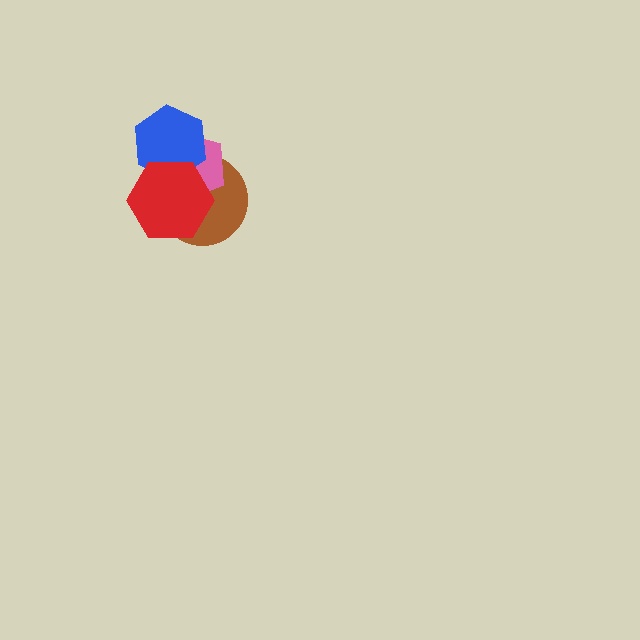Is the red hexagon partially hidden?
No, no other shape covers it.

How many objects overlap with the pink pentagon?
3 objects overlap with the pink pentagon.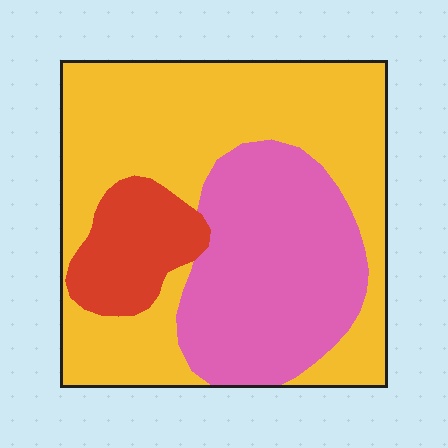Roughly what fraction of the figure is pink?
Pink takes up between a sixth and a third of the figure.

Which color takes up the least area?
Red, at roughly 10%.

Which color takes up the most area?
Yellow, at roughly 55%.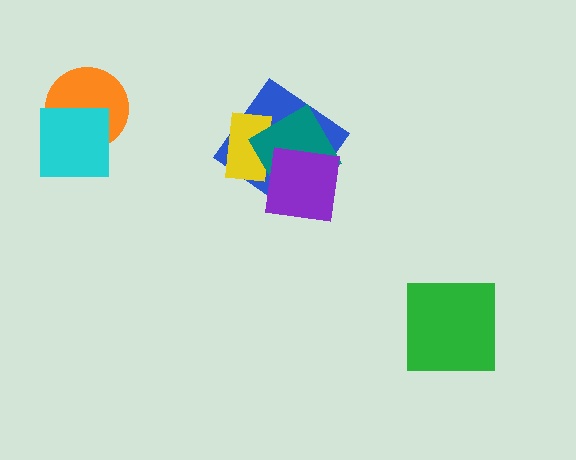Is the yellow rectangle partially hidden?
Yes, it is partially covered by another shape.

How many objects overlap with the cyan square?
1 object overlaps with the cyan square.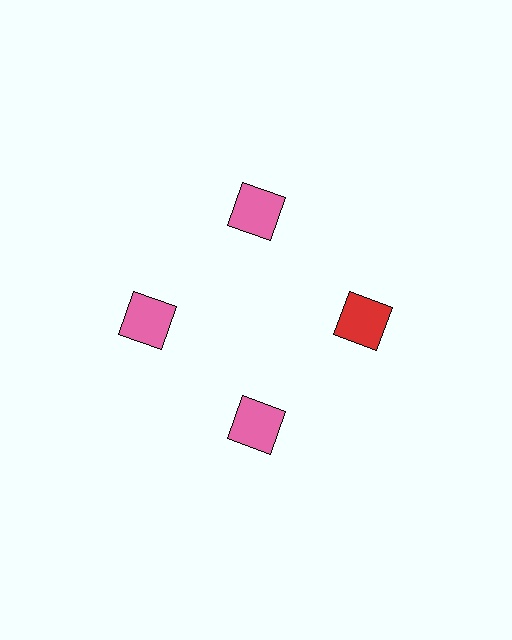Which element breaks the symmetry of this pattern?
The red square at roughly the 3 o'clock position breaks the symmetry. All other shapes are pink squares.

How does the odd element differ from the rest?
It has a different color: red instead of pink.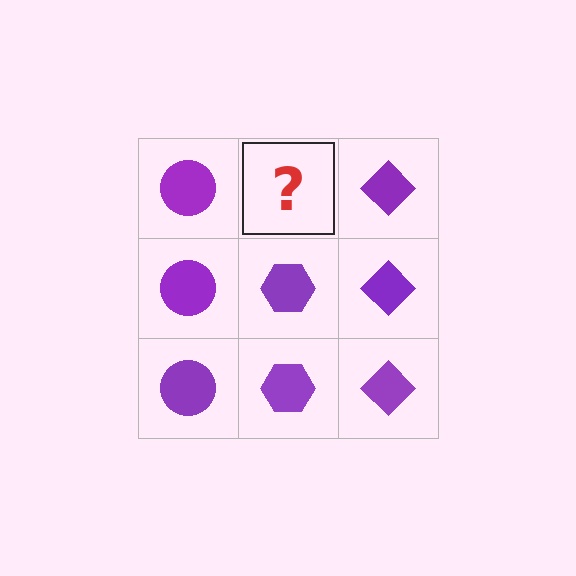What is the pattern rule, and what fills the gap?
The rule is that each column has a consistent shape. The gap should be filled with a purple hexagon.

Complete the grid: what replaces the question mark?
The question mark should be replaced with a purple hexagon.